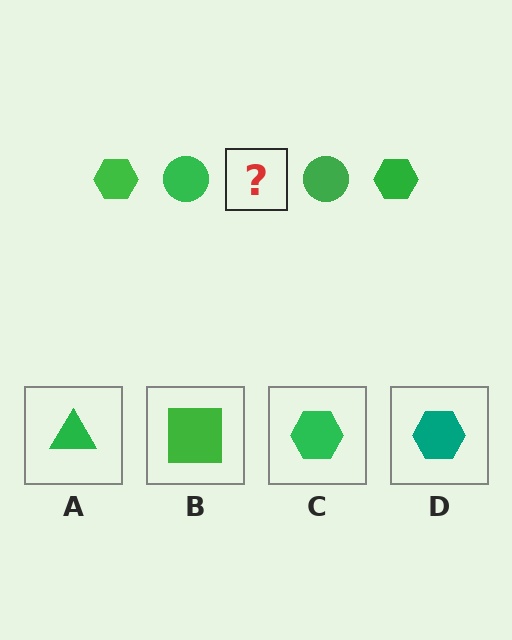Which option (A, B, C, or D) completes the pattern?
C.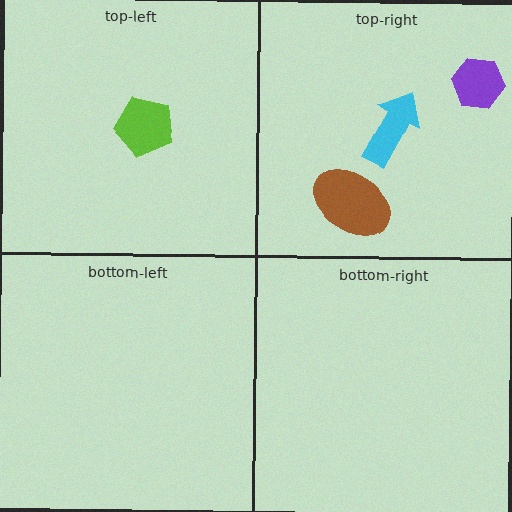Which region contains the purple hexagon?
The top-right region.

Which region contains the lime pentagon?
The top-left region.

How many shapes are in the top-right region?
3.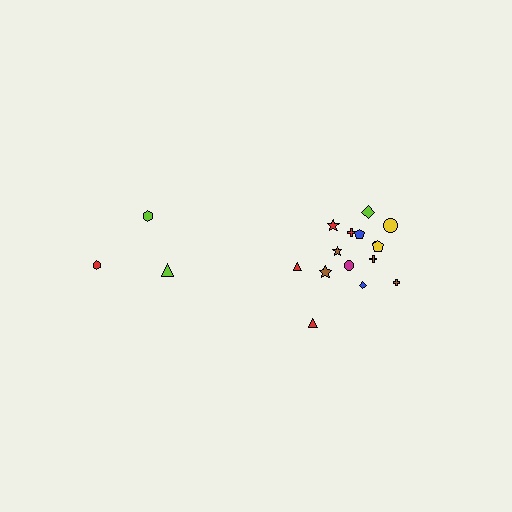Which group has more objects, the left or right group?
The right group.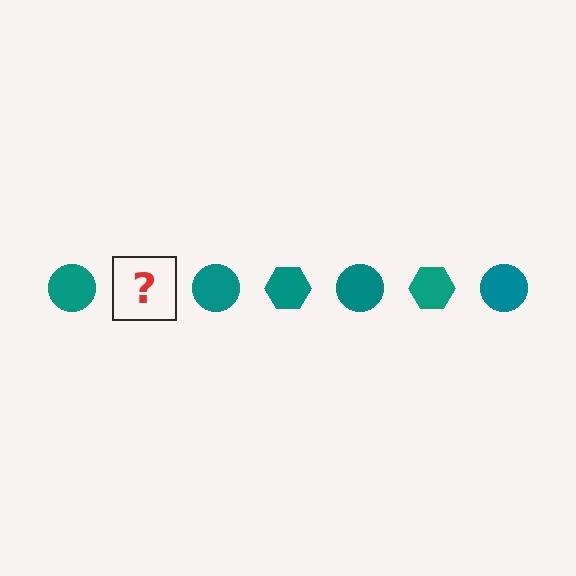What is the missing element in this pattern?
The missing element is a teal hexagon.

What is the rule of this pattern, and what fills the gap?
The rule is that the pattern cycles through circle, hexagon shapes in teal. The gap should be filled with a teal hexagon.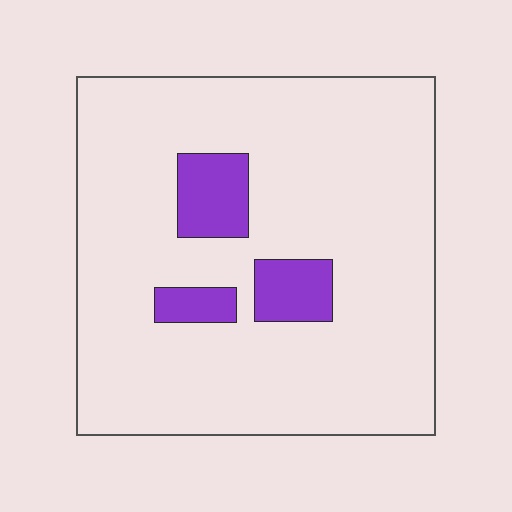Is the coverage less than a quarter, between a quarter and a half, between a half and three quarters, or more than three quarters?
Less than a quarter.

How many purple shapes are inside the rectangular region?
3.